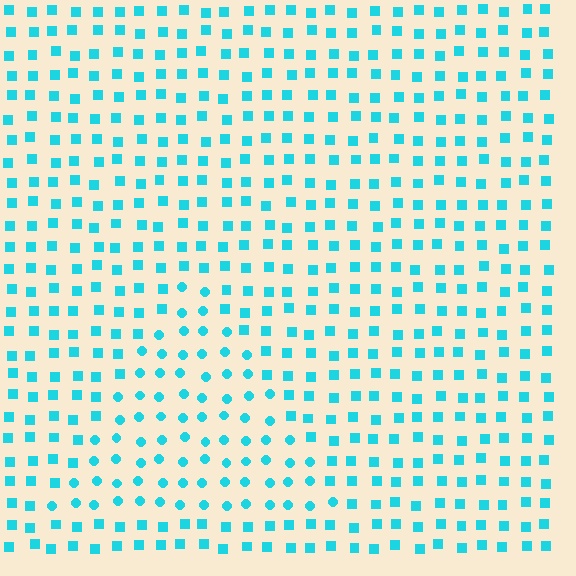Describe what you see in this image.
The image is filled with small cyan elements arranged in a uniform grid. A triangle-shaped region contains circles, while the surrounding area contains squares. The boundary is defined purely by the change in element shape.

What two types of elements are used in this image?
The image uses circles inside the triangle region and squares outside it.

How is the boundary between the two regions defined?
The boundary is defined by a change in element shape: circles inside vs. squares outside. All elements share the same color and spacing.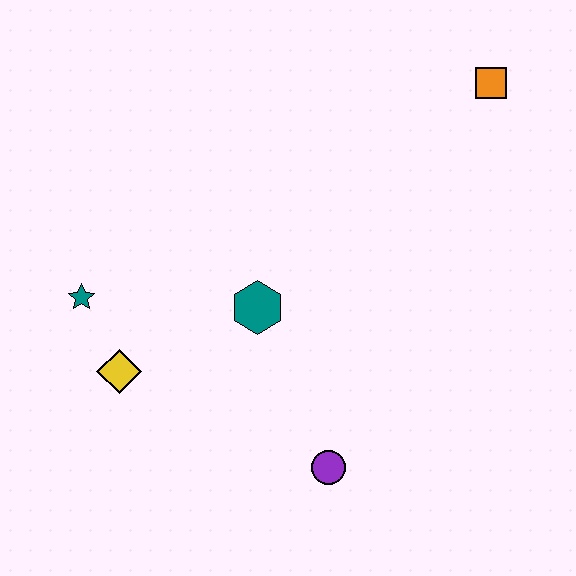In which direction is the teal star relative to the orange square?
The teal star is to the left of the orange square.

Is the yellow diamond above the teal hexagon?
No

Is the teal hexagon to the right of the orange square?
No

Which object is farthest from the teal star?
The orange square is farthest from the teal star.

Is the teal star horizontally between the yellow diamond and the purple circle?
No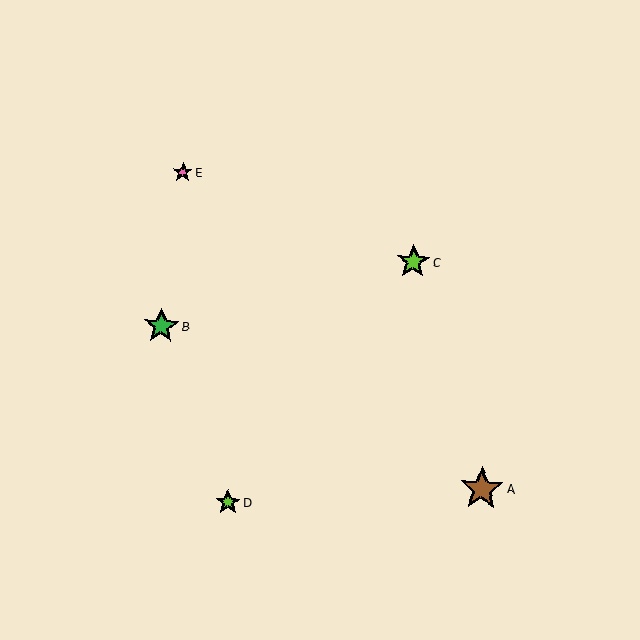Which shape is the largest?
The brown star (labeled A) is the largest.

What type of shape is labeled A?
Shape A is a brown star.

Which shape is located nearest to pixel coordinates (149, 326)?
The green star (labeled B) at (161, 326) is nearest to that location.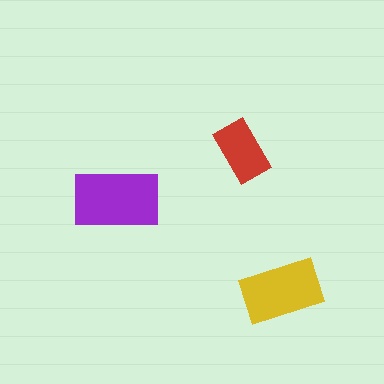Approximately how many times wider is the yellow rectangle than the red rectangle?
About 1.5 times wider.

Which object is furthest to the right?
The yellow rectangle is rightmost.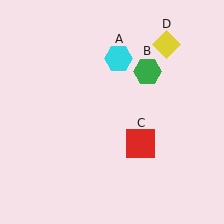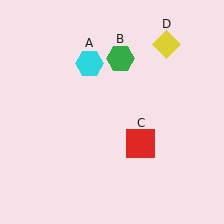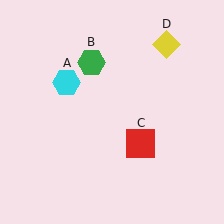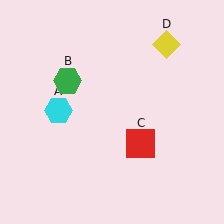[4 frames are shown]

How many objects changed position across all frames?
2 objects changed position: cyan hexagon (object A), green hexagon (object B).